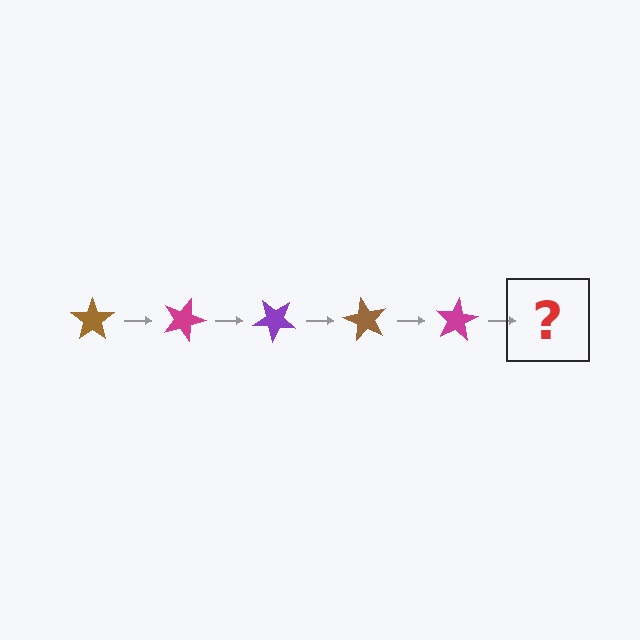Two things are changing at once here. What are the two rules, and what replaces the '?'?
The two rules are that it rotates 20 degrees each step and the color cycles through brown, magenta, and purple. The '?' should be a purple star, rotated 100 degrees from the start.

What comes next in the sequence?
The next element should be a purple star, rotated 100 degrees from the start.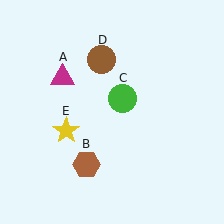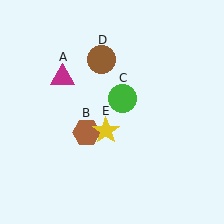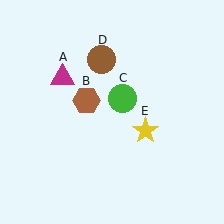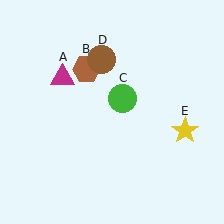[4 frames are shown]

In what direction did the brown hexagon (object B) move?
The brown hexagon (object B) moved up.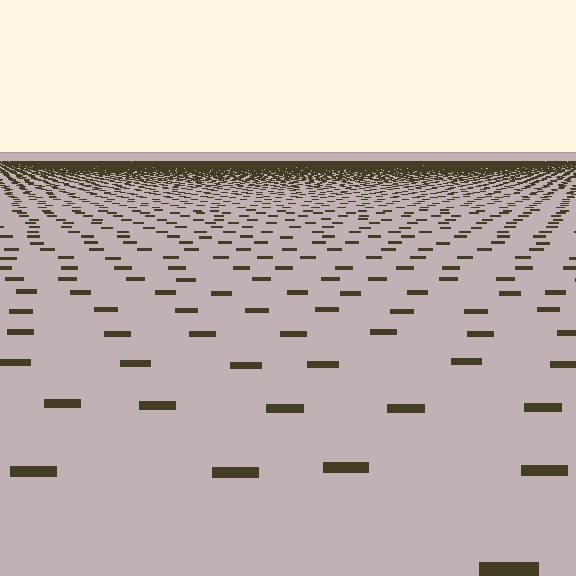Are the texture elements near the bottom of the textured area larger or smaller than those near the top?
Larger. Near the bottom, elements are closer to the viewer and appear at a bigger on-screen size.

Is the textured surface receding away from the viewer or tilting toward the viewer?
The surface is receding away from the viewer. Texture elements get smaller and denser toward the top.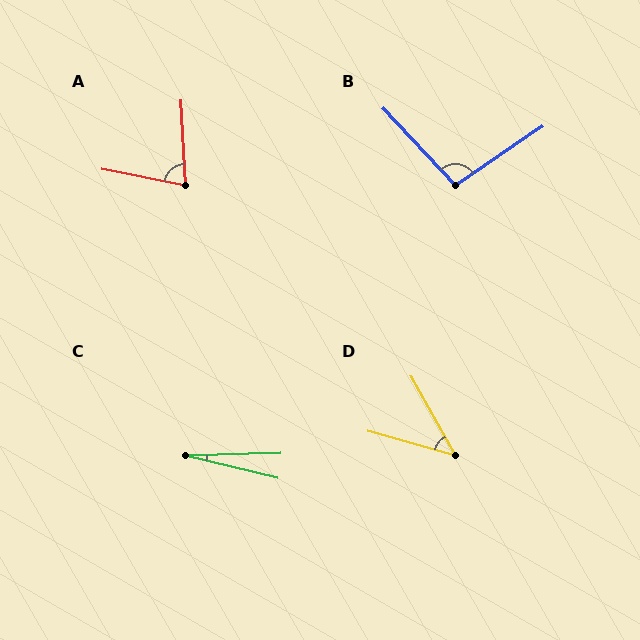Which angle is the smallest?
C, at approximately 15 degrees.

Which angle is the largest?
B, at approximately 99 degrees.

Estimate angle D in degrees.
Approximately 45 degrees.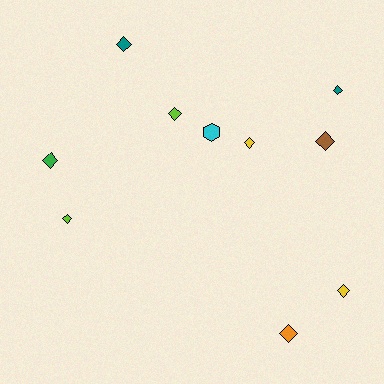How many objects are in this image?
There are 10 objects.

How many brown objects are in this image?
There is 1 brown object.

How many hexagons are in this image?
There is 1 hexagon.